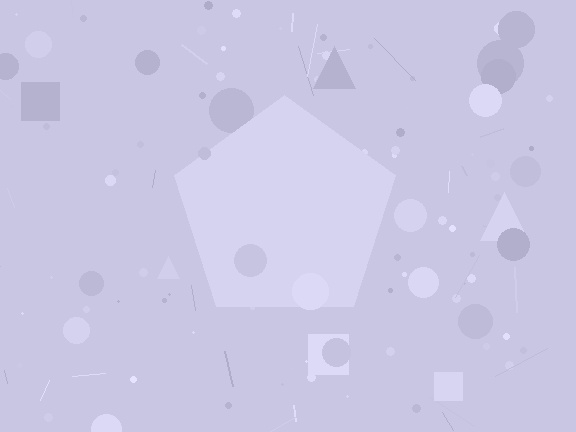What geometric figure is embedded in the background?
A pentagon is embedded in the background.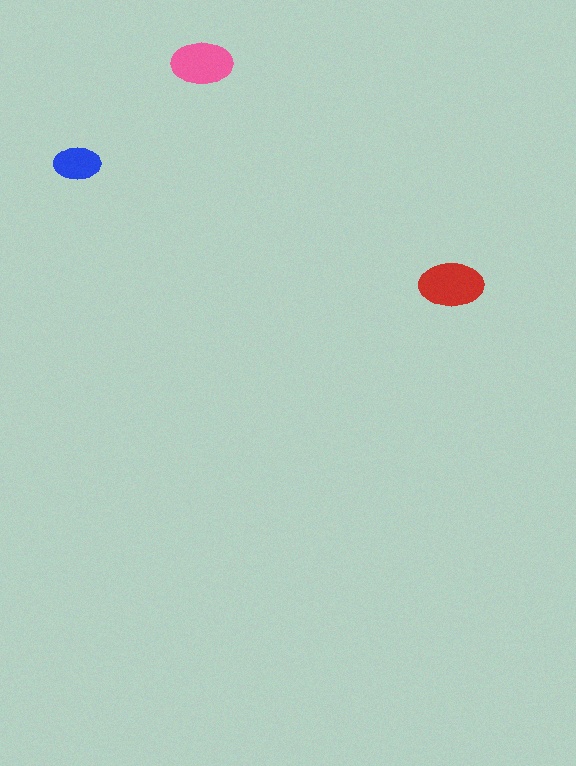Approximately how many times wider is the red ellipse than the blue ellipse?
About 1.5 times wider.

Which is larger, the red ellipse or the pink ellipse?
The red one.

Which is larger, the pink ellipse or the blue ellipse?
The pink one.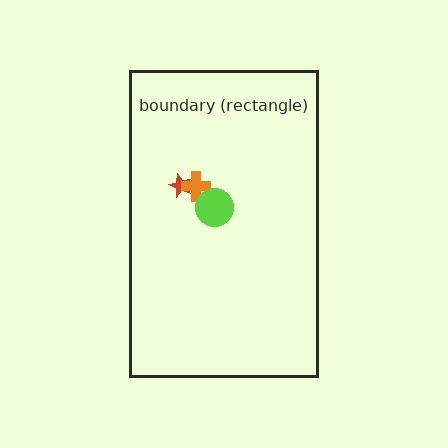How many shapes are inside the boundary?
3 inside, 0 outside.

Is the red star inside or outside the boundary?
Inside.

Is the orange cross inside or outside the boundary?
Inside.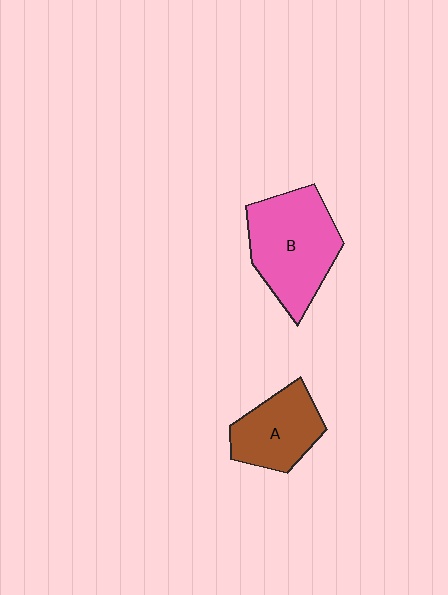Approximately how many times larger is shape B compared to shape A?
Approximately 1.5 times.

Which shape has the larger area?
Shape B (pink).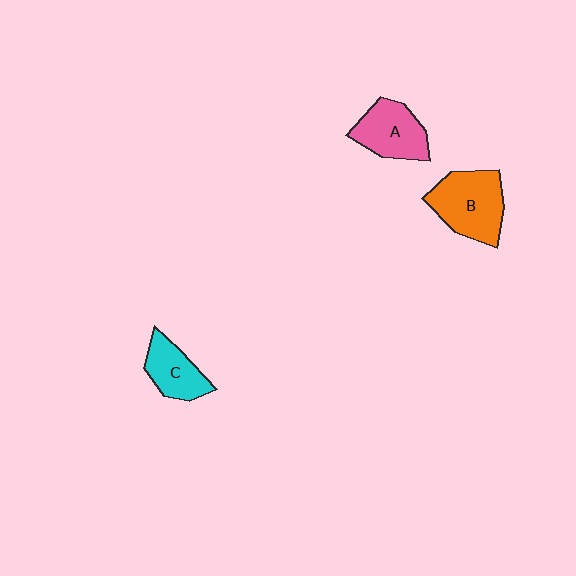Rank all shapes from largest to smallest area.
From largest to smallest: B (orange), A (pink), C (cyan).